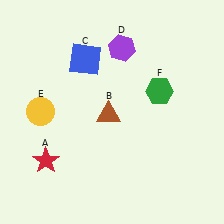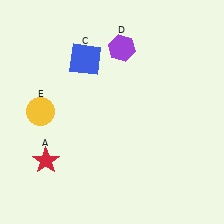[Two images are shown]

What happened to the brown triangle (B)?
The brown triangle (B) was removed in Image 2. It was in the bottom-left area of Image 1.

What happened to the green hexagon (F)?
The green hexagon (F) was removed in Image 2. It was in the top-right area of Image 1.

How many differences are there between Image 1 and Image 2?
There are 2 differences between the two images.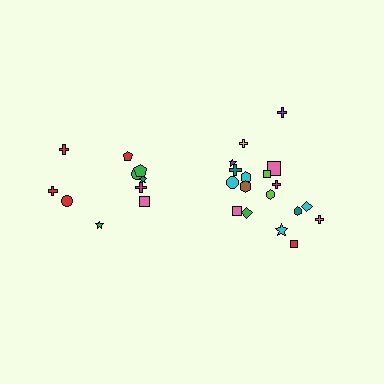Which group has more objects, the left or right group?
The right group.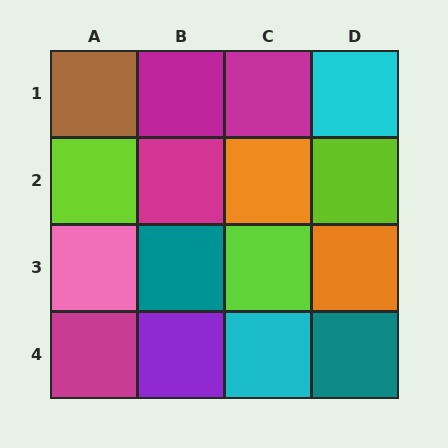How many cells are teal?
2 cells are teal.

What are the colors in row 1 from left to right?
Brown, magenta, magenta, cyan.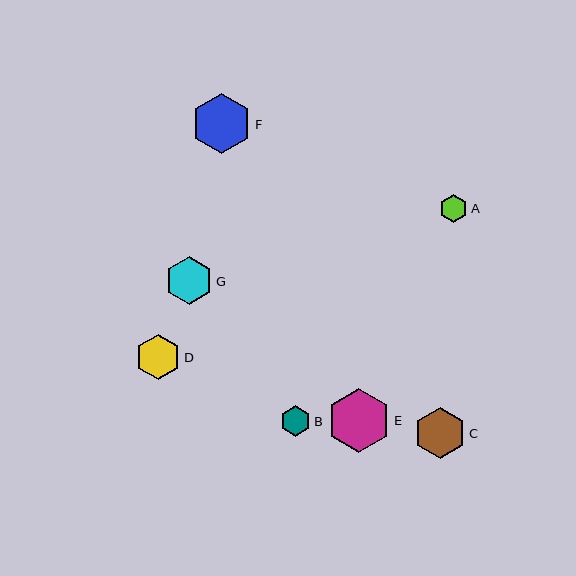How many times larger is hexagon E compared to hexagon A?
Hexagon E is approximately 2.3 times the size of hexagon A.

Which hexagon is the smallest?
Hexagon A is the smallest with a size of approximately 28 pixels.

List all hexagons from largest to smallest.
From largest to smallest: E, F, C, G, D, B, A.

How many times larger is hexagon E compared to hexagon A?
Hexagon E is approximately 2.3 times the size of hexagon A.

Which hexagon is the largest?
Hexagon E is the largest with a size of approximately 64 pixels.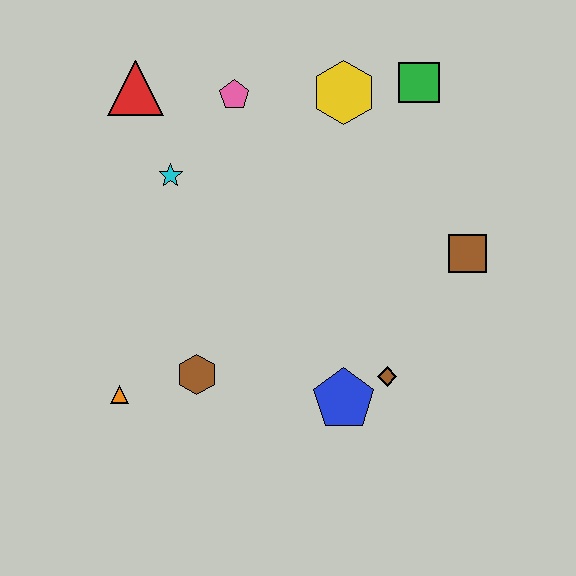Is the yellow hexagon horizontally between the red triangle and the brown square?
Yes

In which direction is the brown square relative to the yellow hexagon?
The brown square is below the yellow hexagon.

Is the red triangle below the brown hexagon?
No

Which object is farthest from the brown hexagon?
The green square is farthest from the brown hexagon.